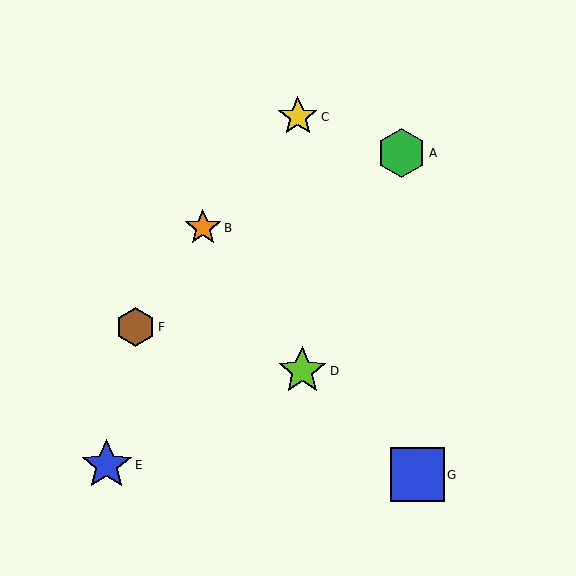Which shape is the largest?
The blue square (labeled G) is the largest.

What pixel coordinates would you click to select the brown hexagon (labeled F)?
Click at (136, 327) to select the brown hexagon F.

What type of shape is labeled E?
Shape E is a blue star.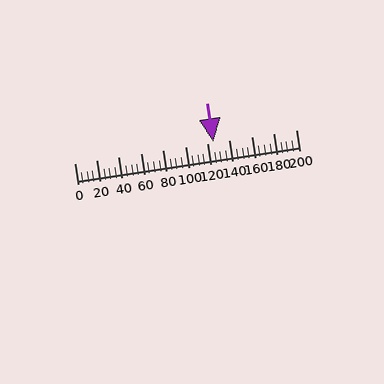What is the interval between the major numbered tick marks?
The major tick marks are spaced 20 units apart.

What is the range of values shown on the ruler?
The ruler shows values from 0 to 200.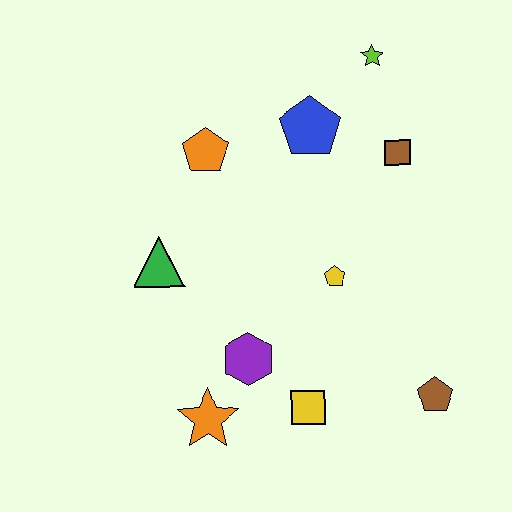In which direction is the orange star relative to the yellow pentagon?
The orange star is below the yellow pentagon.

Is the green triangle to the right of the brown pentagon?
No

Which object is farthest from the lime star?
The orange star is farthest from the lime star.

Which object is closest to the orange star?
The purple hexagon is closest to the orange star.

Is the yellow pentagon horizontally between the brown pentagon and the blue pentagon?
Yes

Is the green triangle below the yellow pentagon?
No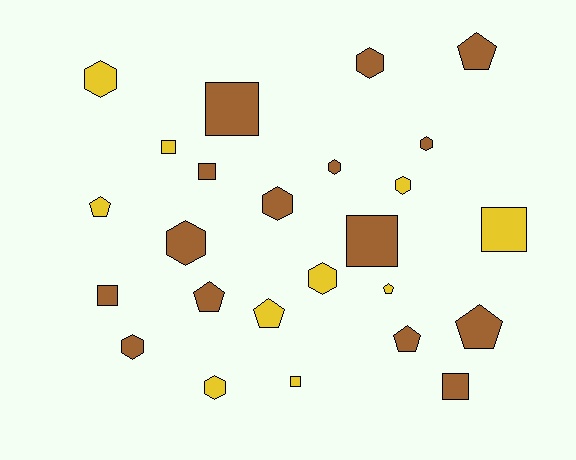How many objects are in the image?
There are 25 objects.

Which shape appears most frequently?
Hexagon, with 10 objects.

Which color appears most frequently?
Brown, with 15 objects.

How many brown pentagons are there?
There are 4 brown pentagons.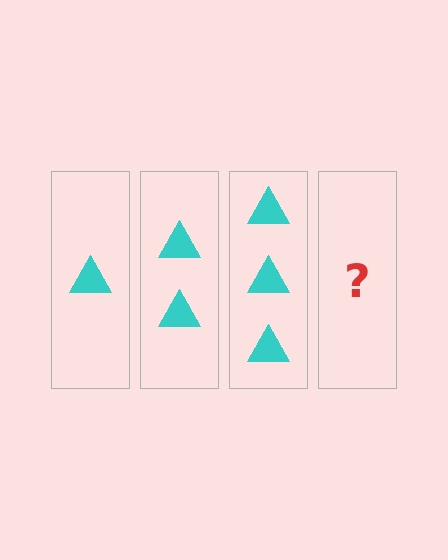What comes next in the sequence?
The next element should be 4 triangles.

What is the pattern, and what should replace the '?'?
The pattern is that each step adds one more triangle. The '?' should be 4 triangles.